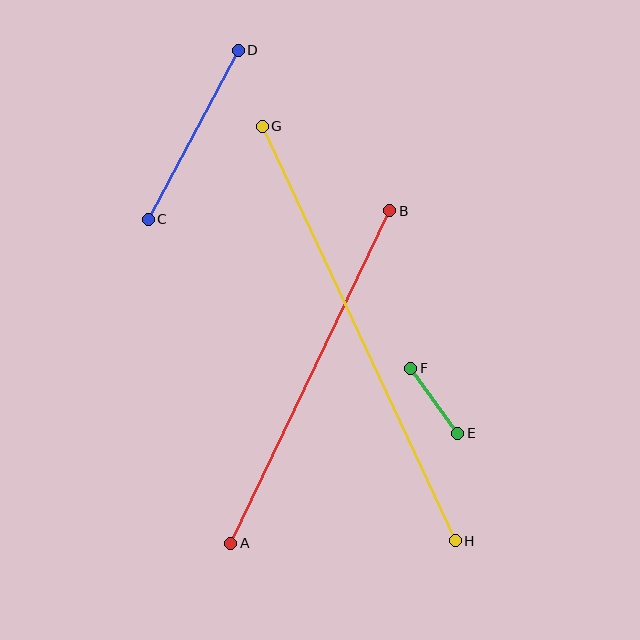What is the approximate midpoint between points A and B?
The midpoint is at approximately (310, 377) pixels.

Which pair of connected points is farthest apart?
Points G and H are farthest apart.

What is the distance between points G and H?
The distance is approximately 457 pixels.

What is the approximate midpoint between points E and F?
The midpoint is at approximately (434, 401) pixels.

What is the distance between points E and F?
The distance is approximately 80 pixels.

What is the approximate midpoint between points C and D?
The midpoint is at approximately (193, 135) pixels.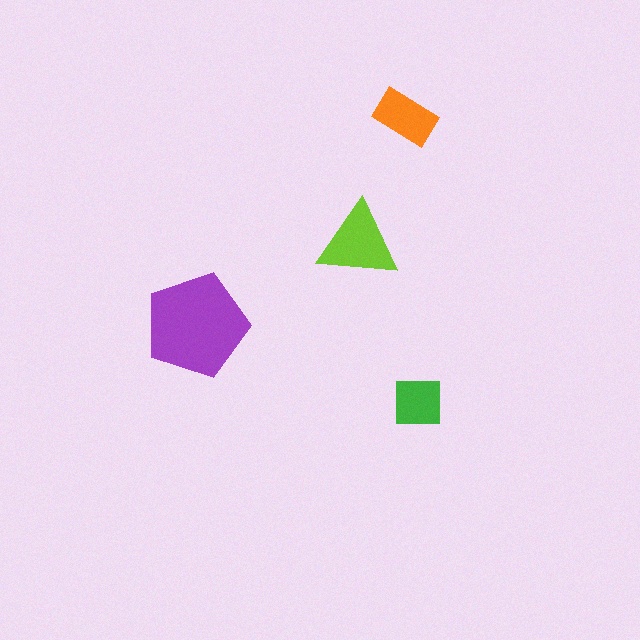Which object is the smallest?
The green square.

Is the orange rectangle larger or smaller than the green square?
Larger.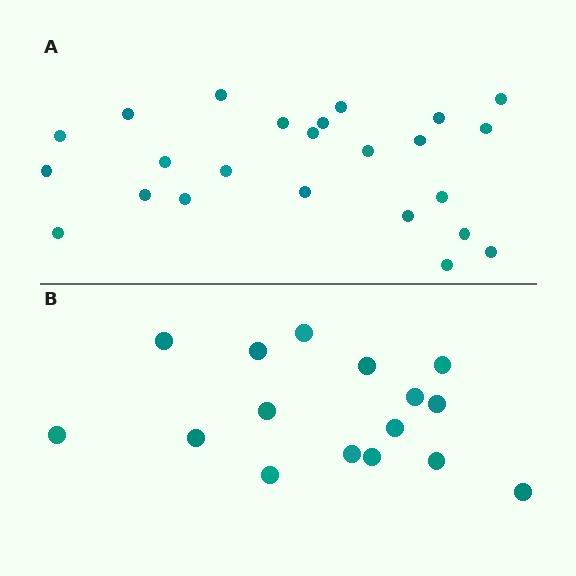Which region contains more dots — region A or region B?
Region A (the top region) has more dots.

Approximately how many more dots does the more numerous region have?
Region A has roughly 8 or so more dots than region B.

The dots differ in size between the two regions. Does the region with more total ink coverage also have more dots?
No. Region B has more total ink coverage because its dots are larger, but region A actually contains more individual dots. Total area can be misleading — the number of items is what matters here.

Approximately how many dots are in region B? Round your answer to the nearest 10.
About 20 dots. (The exact count is 16, which rounds to 20.)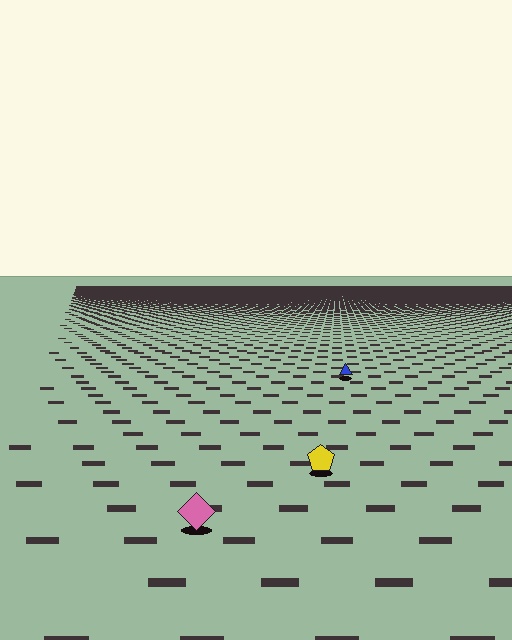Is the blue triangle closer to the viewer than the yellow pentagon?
No. The yellow pentagon is closer — you can tell from the texture gradient: the ground texture is coarser near it.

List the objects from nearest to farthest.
From nearest to farthest: the pink diamond, the yellow pentagon, the blue triangle.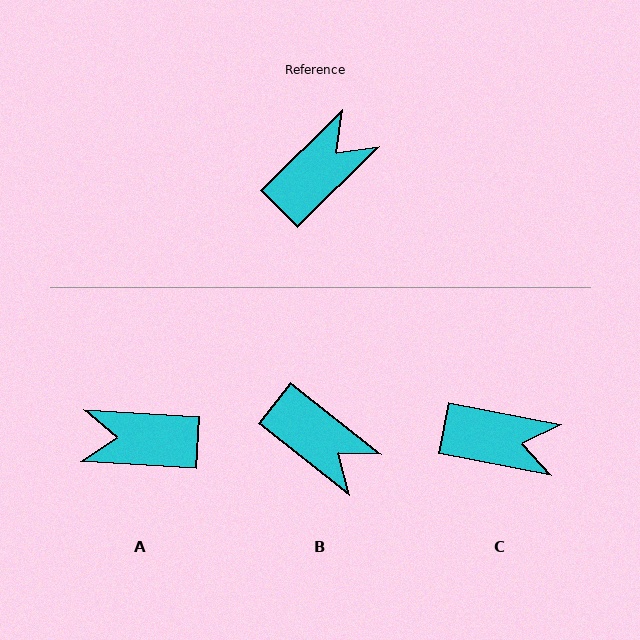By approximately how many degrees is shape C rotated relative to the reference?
Approximately 56 degrees clockwise.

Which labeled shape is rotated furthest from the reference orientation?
A, about 132 degrees away.